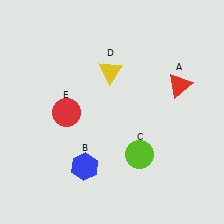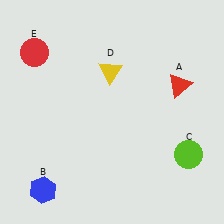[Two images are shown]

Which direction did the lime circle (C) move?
The lime circle (C) moved right.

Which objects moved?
The objects that moved are: the blue hexagon (B), the lime circle (C), the red circle (E).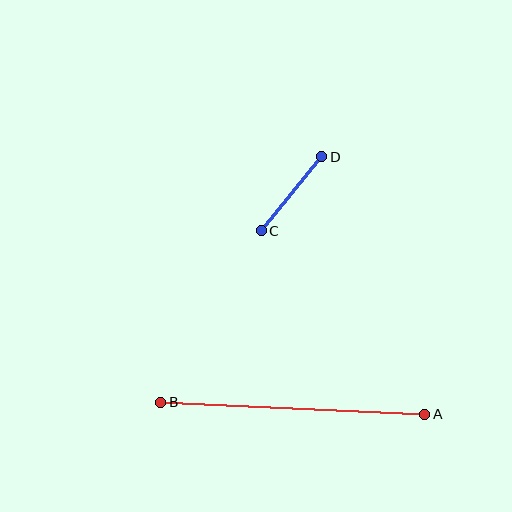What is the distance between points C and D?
The distance is approximately 96 pixels.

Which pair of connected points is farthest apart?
Points A and B are farthest apart.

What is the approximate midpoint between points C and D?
The midpoint is at approximately (291, 194) pixels.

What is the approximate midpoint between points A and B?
The midpoint is at approximately (293, 408) pixels.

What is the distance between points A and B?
The distance is approximately 264 pixels.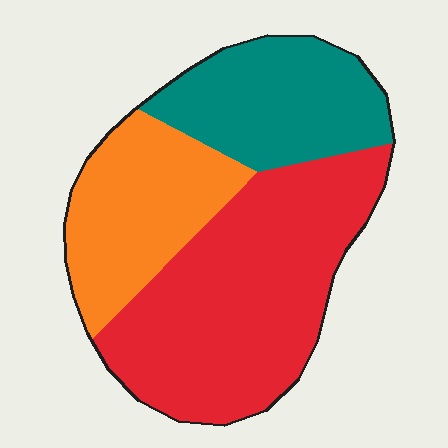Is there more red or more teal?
Red.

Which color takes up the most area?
Red, at roughly 50%.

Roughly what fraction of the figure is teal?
Teal covers around 25% of the figure.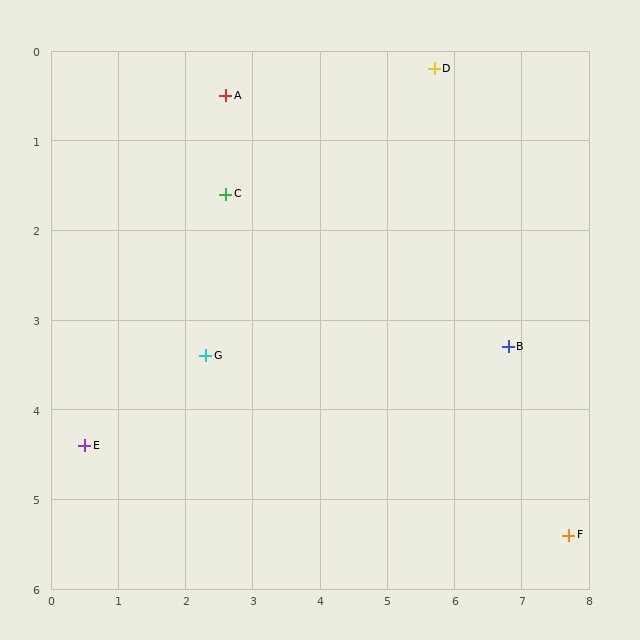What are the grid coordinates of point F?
Point F is at approximately (7.7, 5.4).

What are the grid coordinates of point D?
Point D is at approximately (5.7, 0.2).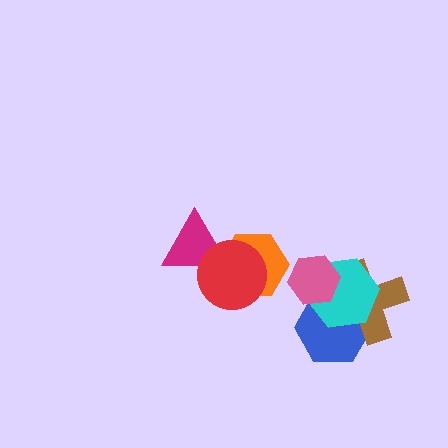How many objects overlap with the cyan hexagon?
3 objects overlap with the cyan hexagon.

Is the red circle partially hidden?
No, no other shape covers it.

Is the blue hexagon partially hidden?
Yes, it is partially covered by another shape.